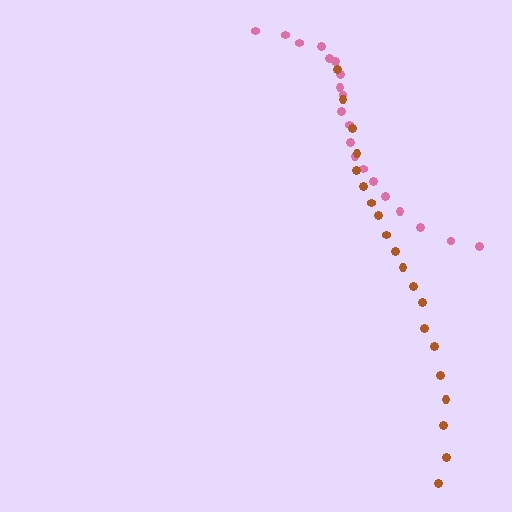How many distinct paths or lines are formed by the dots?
There are 2 distinct paths.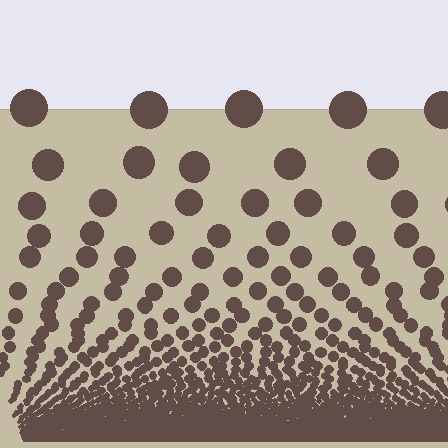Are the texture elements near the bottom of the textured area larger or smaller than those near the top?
Smaller. The gradient is inverted — elements near the bottom are smaller and denser.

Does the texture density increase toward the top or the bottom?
Density increases toward the bottom.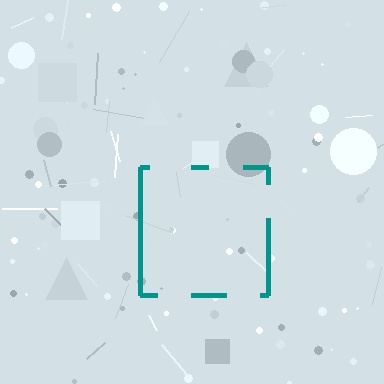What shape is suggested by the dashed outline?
The dashed outline suggests a square.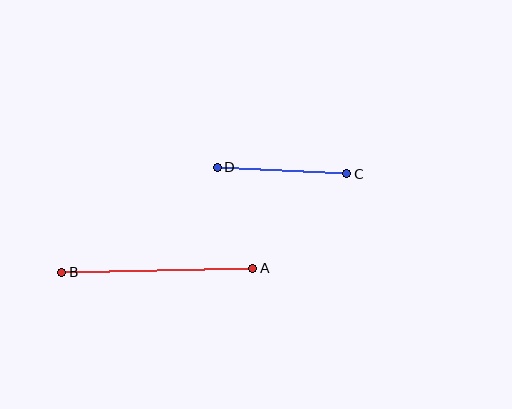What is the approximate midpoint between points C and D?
The midpoint is at approximately (282, 171) pixels.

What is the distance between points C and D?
The distance is approximately 130 pixels.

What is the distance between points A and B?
The distance is approximately 191 pixels.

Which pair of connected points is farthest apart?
Points A and B are farthest apart.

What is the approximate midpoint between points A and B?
The midpoint is at approximately (157, 270) pixels.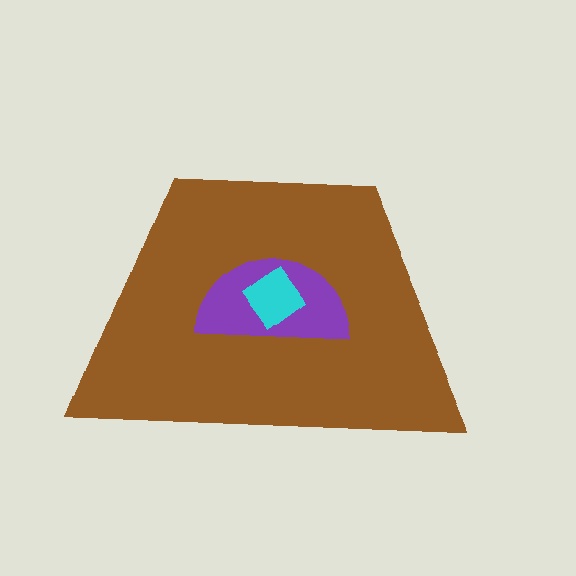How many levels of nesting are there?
3.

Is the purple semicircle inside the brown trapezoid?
Yes.